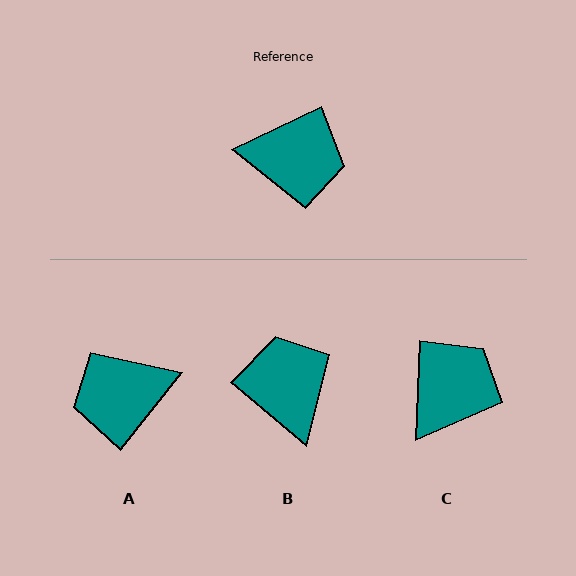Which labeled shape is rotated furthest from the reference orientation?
A, about 154 degrees away.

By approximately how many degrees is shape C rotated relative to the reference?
Approximately 62 degrees counter-clockwise.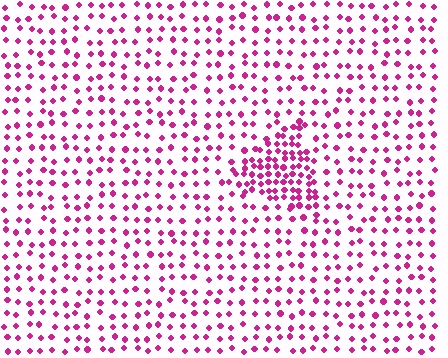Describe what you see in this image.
The image contains small magenta elements arranged at two different densities. A triangle-shaped region is visible where the elements are more densely packed than the surrounding area.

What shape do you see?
I see a triangle.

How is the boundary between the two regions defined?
The boundary is defined by a change in element density (approximately 2.3x ratio). All elements are the same color, size, and shape.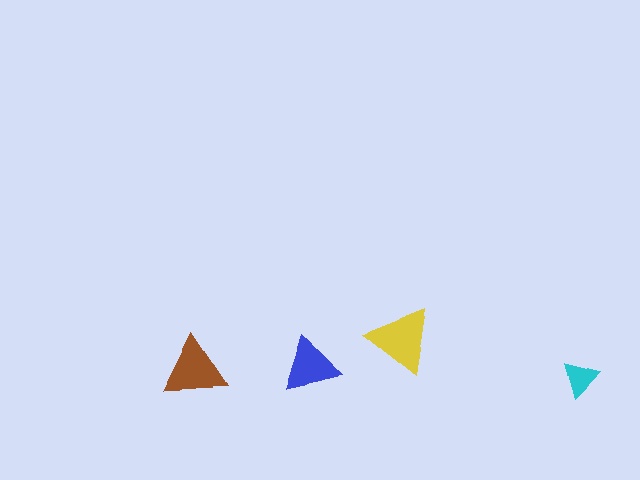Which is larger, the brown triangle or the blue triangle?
The brown one.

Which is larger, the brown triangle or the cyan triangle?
The brown one.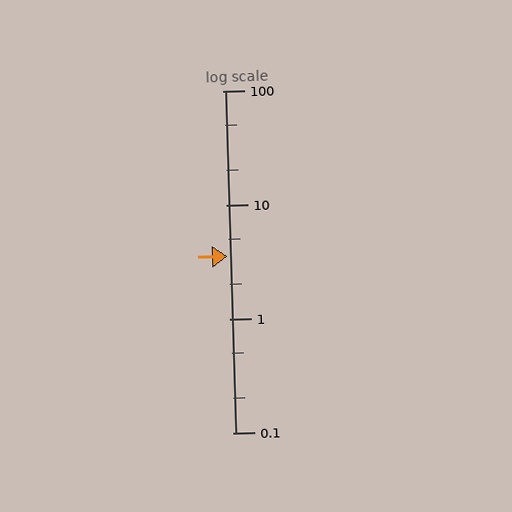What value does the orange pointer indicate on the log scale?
The pointer indicates approximately 3.5.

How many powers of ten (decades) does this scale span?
The scale spans 3 decades, from 0.1 to 100.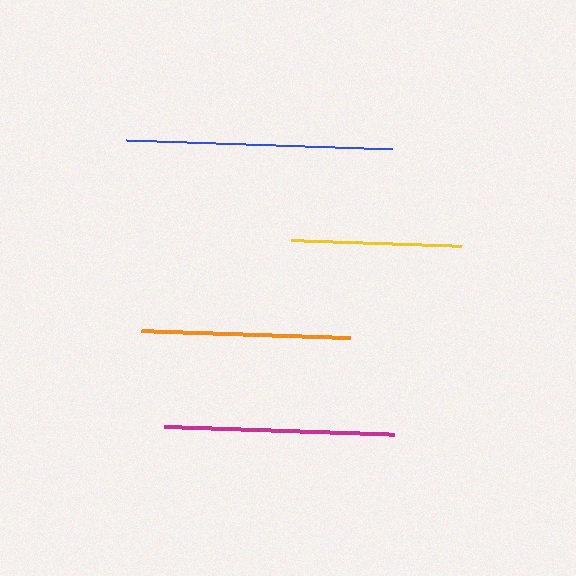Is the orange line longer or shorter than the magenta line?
The magenta line is longer than the orange line.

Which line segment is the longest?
The blue line is the longest at approximately 266 pixels.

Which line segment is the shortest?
The yellow line is the shortest at approximately 170 pixels.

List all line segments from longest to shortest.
From longest to shortest: blue, magenta, orange, yellow.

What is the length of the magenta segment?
The magenta segment is approximately 230 pixels long.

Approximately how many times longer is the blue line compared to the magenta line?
The blue line is approximately 1.2 times the length of the magenta line.